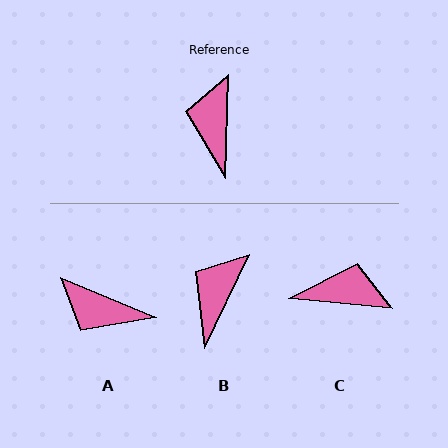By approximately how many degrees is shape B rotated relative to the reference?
Approximately 24 degrees clockwise.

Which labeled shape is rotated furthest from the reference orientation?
C, about 93 degrees away.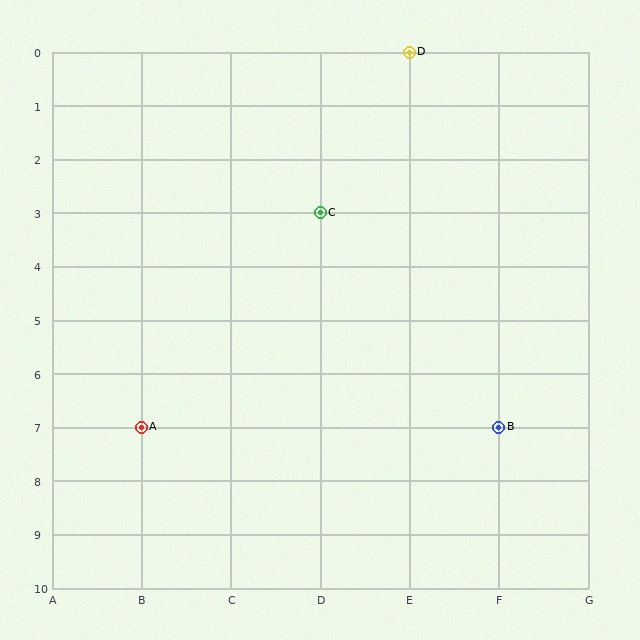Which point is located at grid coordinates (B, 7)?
Point A is at (B, 7).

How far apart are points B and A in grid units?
Points B and A are 4 columns apart.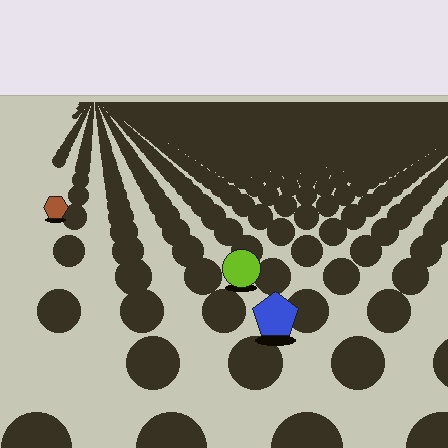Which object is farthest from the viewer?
The brown hexagon is farthest from the viewer. It appears smaller and the ground texture around it is denser.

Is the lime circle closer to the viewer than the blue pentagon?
No. The blue pentagon is closer — you can tell from the texture gradient: the ground texture is coarser near it.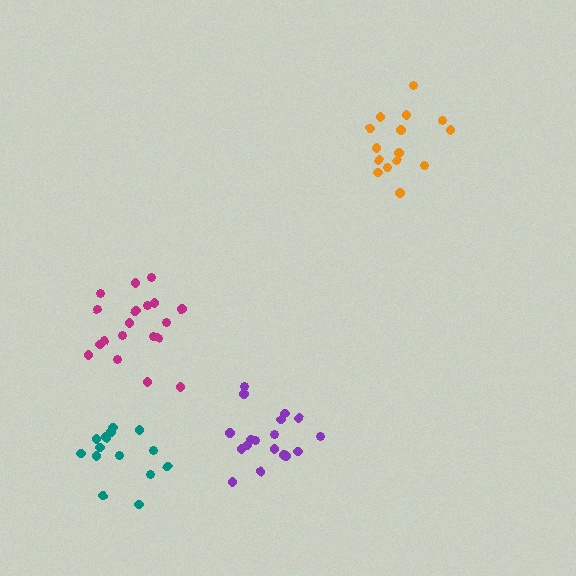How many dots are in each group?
Group 1: 15 dots, Group 2: 18 dots, Group 3: 14 dots, Group 4: 19 dots (66 total).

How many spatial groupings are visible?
There are 4 spatial groupings.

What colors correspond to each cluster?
The clusters are colored: orange, purple, teal, magenta.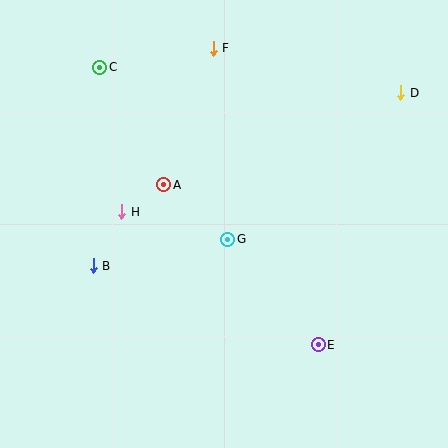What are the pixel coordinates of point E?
Point E is at (318, 345).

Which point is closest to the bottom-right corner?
Point E is closest to the bottom-right corner.